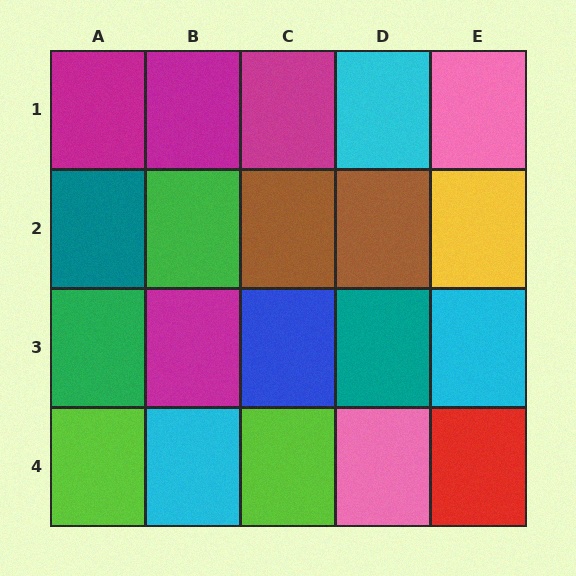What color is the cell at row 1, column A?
Magenta.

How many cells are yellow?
1 cell is yellow.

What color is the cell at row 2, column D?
Brown.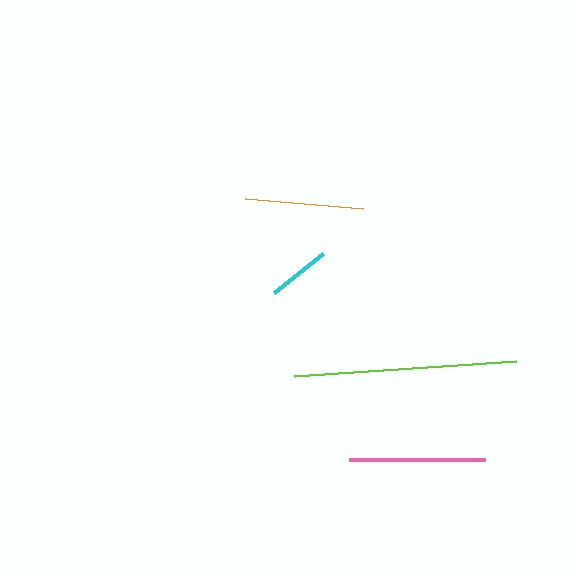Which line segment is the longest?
The lime line is the longest at approximately 223 pixels.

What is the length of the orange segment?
The orange segment is approximately 118 pixels long.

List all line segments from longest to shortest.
From longest to shortest: lime, pink, orange, cyan.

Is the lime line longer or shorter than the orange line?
The lime line is longer than the orange line.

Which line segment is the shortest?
The cyan line is the shortest at approximately 63 pixels.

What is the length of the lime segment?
The lime segment is approximately 223 pixels long.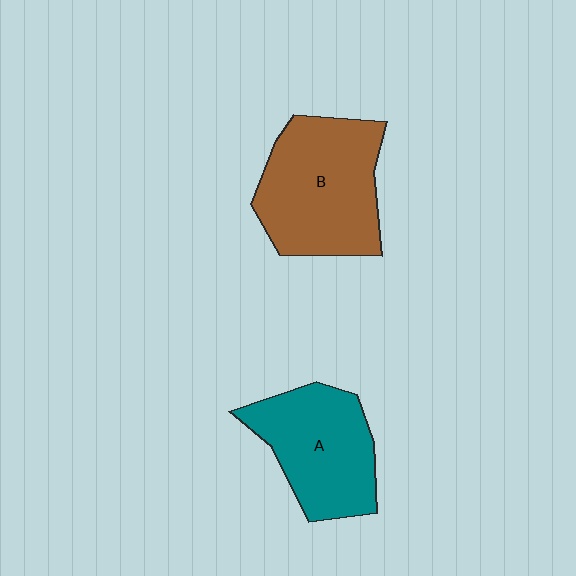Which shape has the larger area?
Shape B (brown).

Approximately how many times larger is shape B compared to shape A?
Approximately 1.2 times.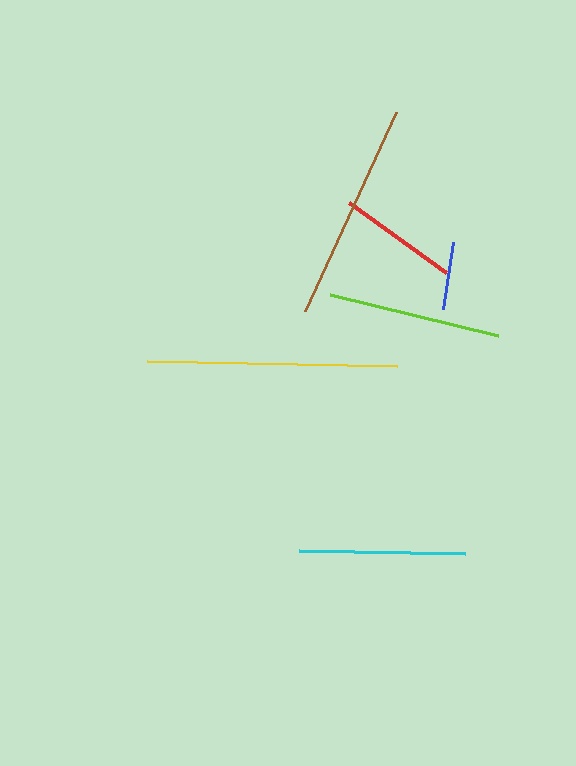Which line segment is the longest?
The yellow line is the longest at approximately 250 pixels.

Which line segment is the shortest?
The blue line is the shortest at approximately 68 pixels.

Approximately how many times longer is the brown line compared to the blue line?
The brown line is approximately 3.2 times the length of the blue line.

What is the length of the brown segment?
The brown segment is approximately 219 pixels long.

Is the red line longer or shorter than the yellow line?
The yellow line is longer than the red line.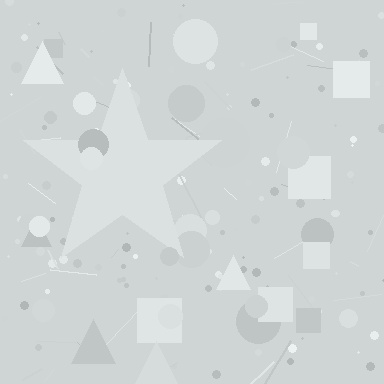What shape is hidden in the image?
A star is hidden in the image.